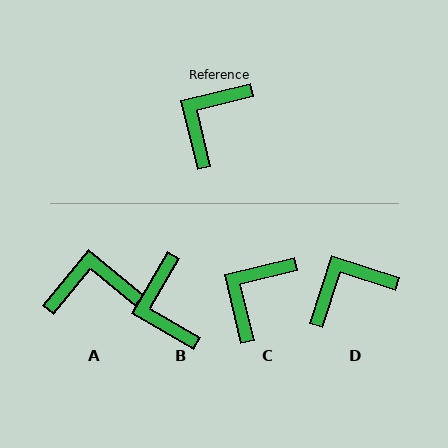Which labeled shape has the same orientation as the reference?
C.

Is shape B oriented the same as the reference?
No, it is off by about 46 degrees.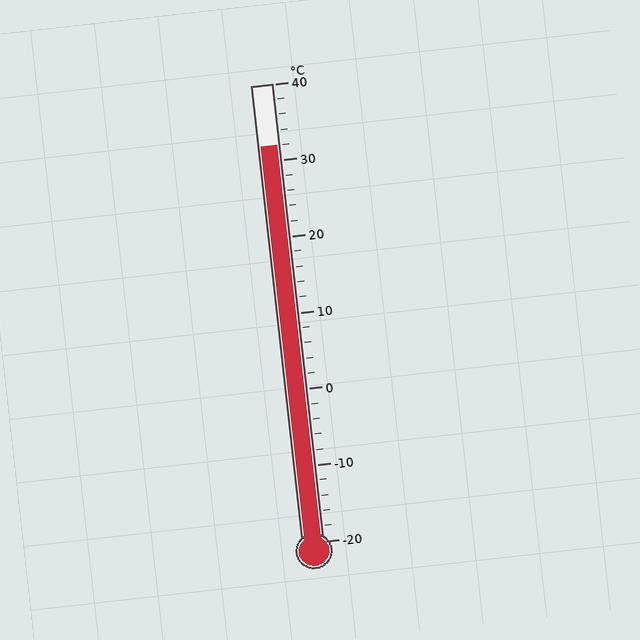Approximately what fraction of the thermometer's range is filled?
The thermometer is filled to approximately 85% of its range.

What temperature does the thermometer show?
The thermometer shows approximately 32°C.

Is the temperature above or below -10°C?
The temperature is above -10°C.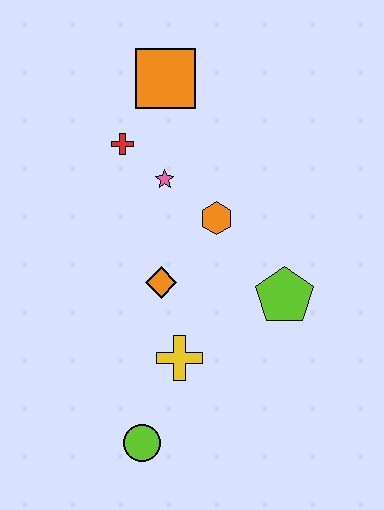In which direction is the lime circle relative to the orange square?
The lime circle is below the orange square.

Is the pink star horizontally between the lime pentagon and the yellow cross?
No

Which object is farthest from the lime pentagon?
The orange square is farthest from the lime pentagon.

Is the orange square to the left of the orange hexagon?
Yes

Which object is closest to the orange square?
The red cross is closest to the orange square.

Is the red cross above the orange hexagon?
Yes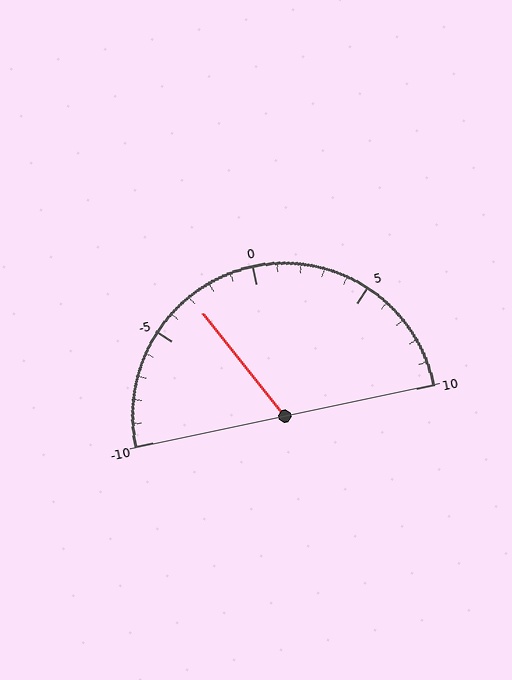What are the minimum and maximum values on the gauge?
The gauge ranges from -10 to 10.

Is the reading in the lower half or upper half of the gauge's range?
The reading is in the lower half of the range (-10 to 10).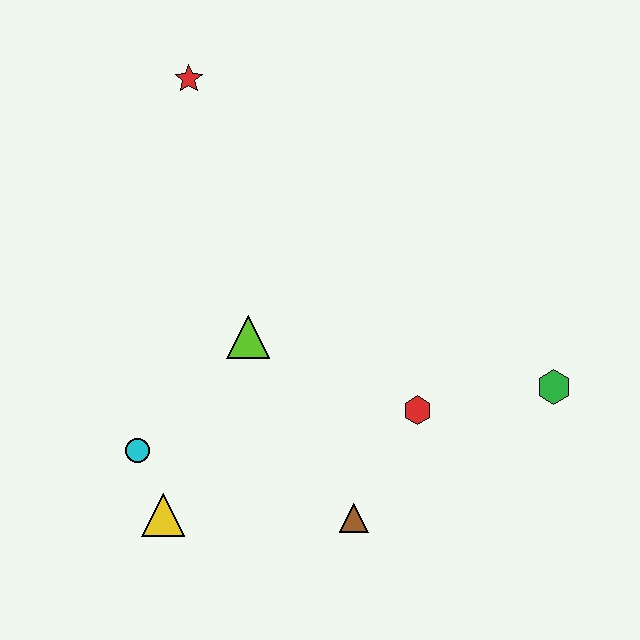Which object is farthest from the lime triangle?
The green hexagon is farthest from the lime triangle.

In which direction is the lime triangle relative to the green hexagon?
The lime triangle is to the left of the green hexagon.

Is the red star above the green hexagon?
Yes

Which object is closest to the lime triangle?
The cyan circle is closest to the lime triangle.